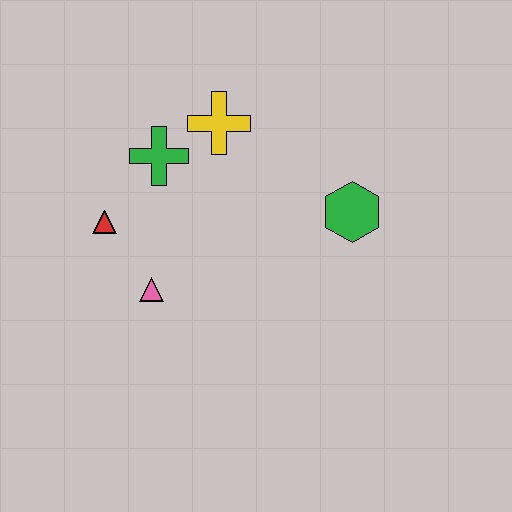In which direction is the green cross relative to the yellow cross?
The green cross is to the left of the yellow cross.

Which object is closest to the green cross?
The yellow cross is closest to the green cross.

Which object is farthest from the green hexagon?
The red triangle is farthest from the green hexagon.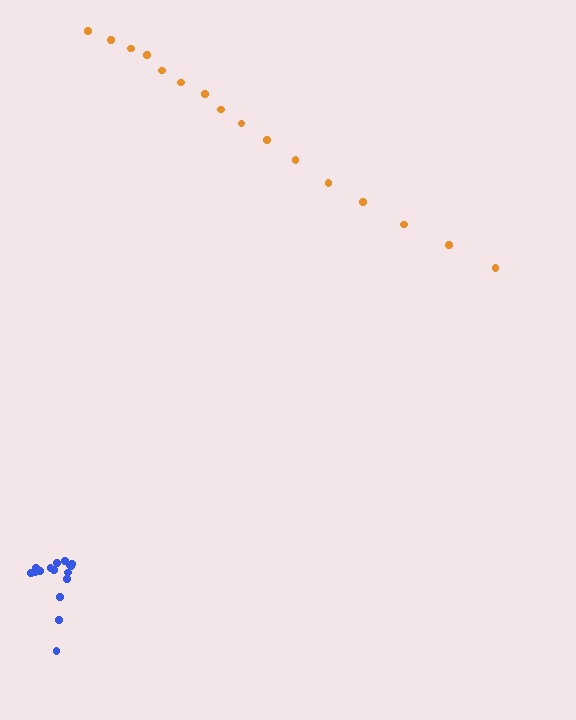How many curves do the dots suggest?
There are 2 distinct paths.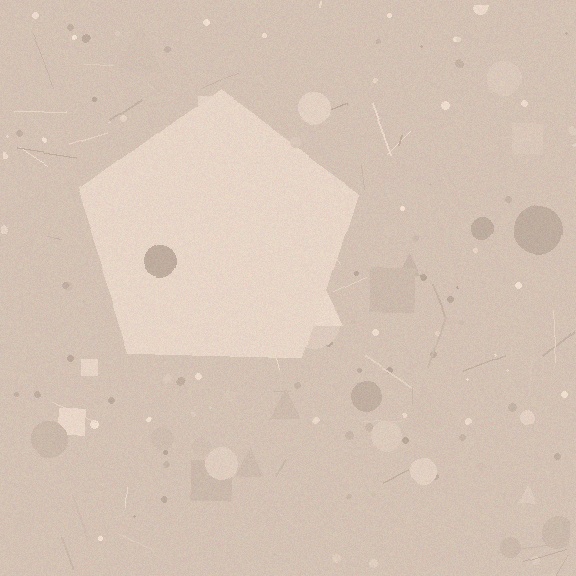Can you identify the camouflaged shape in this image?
The camouflaged shape is a pentagon.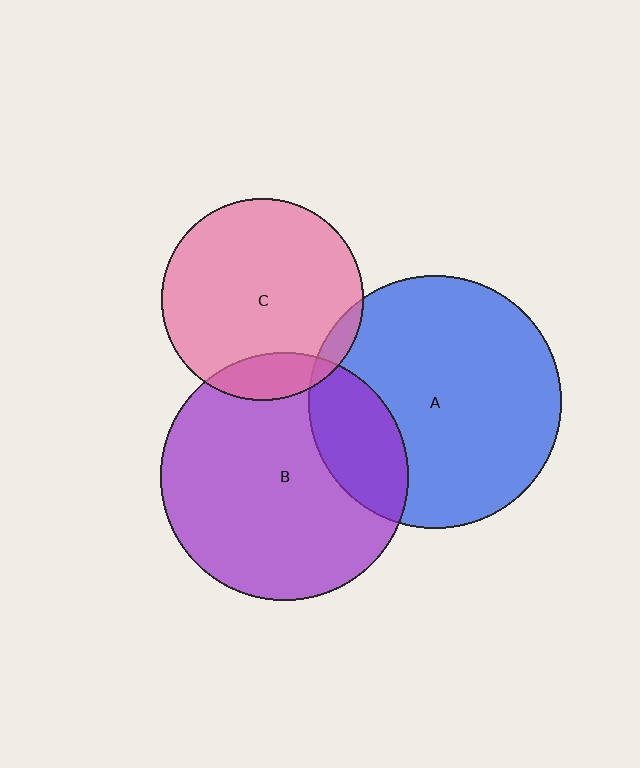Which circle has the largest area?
Circle A (blue).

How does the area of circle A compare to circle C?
Approximately 1.6 times.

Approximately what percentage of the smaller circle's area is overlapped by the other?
Approximately 20%.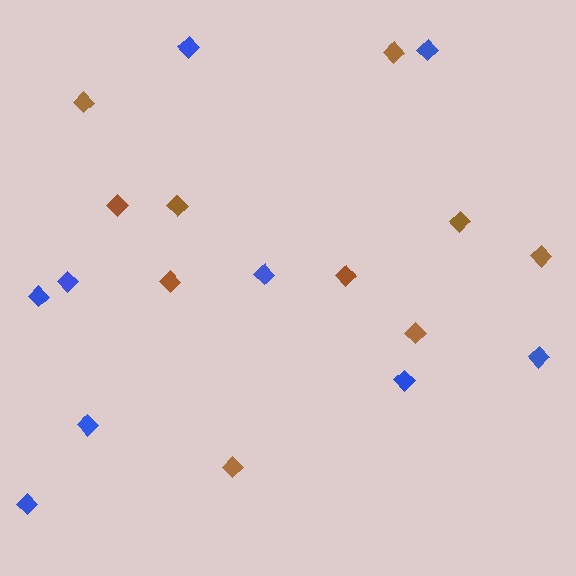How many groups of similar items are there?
There are 2 groups: one group of brown diamonds (10) and one group of blue diamonds (9).